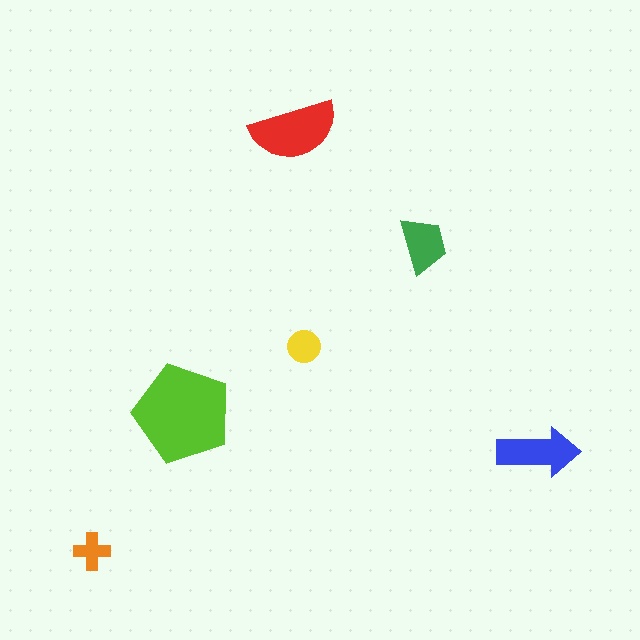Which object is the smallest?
The orange cross.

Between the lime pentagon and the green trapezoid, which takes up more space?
The lime pentagon.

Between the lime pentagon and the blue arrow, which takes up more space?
The lime pentagon.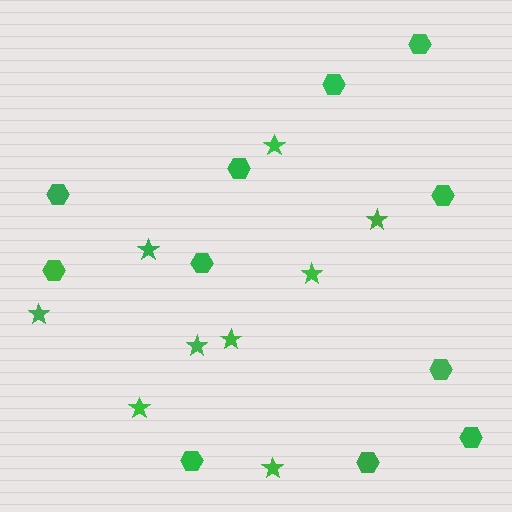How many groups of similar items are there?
There are 2 groups: one group of hexagons (11) and one group of stars (9).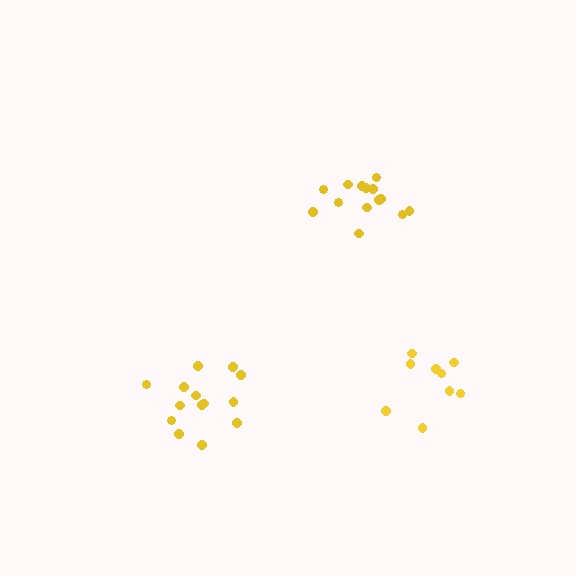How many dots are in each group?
Group 1: 14 dots, Group 2: 9 dots, Group 3: 14 dots (37 total).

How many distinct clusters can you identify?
There are 3 distinct clusters.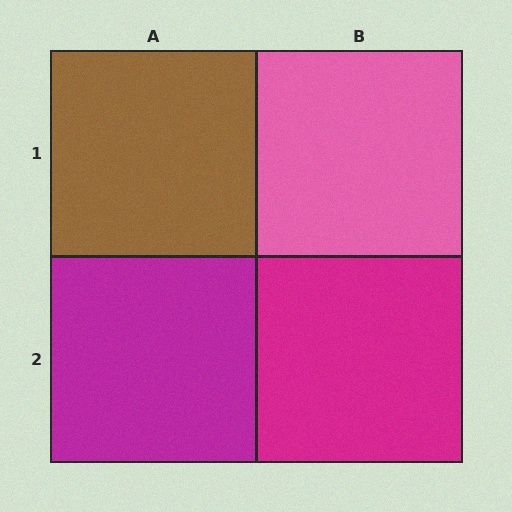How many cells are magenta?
2 cells are magenta.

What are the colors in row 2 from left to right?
Magenta, magenta.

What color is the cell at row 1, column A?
Brown.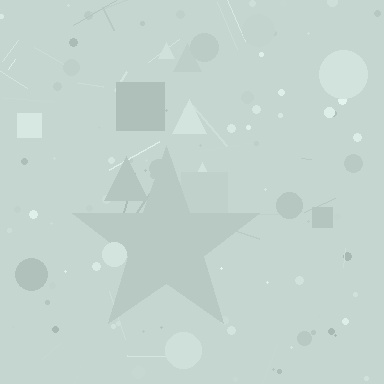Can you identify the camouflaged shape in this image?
The camouflaged shape is a star.